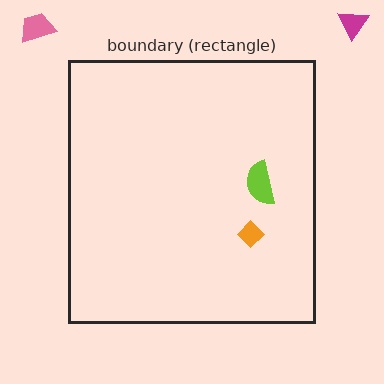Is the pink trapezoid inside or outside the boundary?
Outside.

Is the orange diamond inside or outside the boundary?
Inside.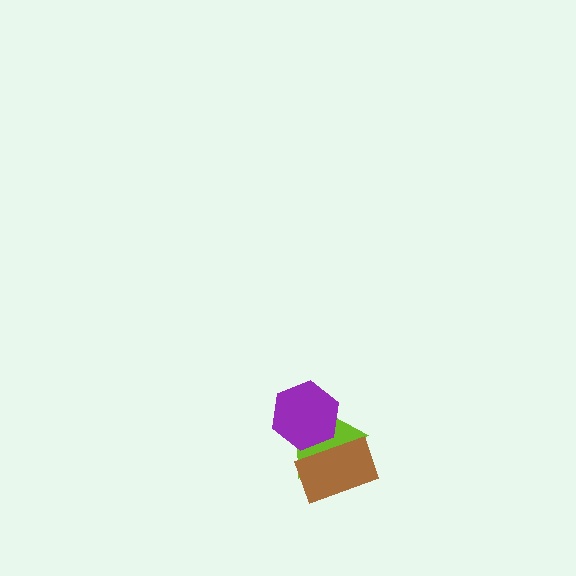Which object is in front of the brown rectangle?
The purple hexagon is in front of the brown rectangle.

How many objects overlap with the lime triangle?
2 objects overlap with the lime triangle.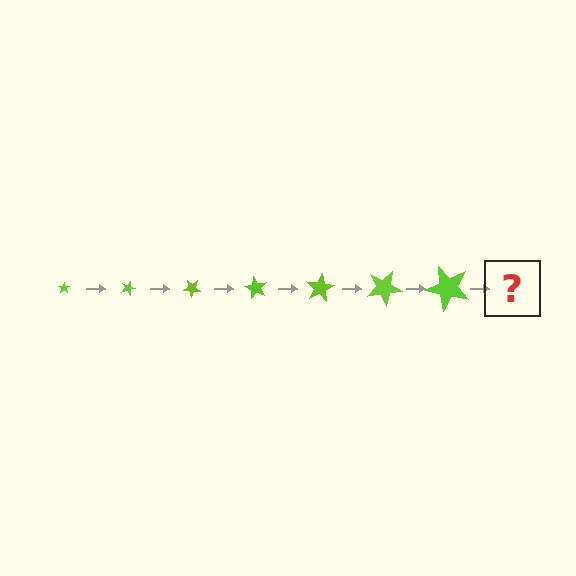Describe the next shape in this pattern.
It should be a star, larger than the previous one and rotated 140 degrees from the start.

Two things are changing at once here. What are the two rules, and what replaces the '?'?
The two rules are that the star grows larger each step and it rotates 20 degrees each step. The '?' should be a star, larger than the previous one and rotated 140 degrees from the start.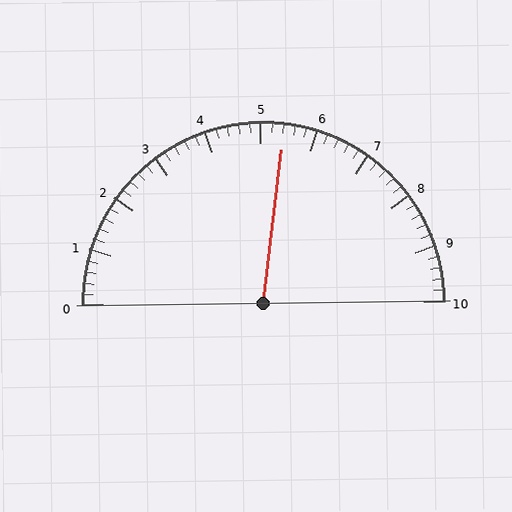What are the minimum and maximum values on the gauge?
The gauge ranges from 0 to 10.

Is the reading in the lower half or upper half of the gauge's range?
The reading is in the upper half of the range (0 to 10).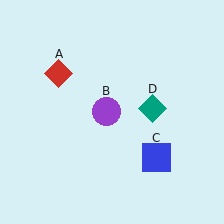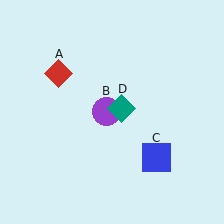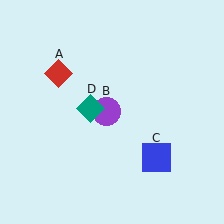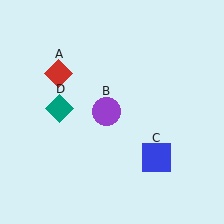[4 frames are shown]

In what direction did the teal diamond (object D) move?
The teal diamond (object D) moved left.